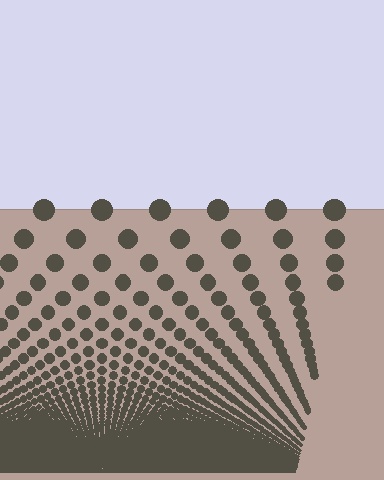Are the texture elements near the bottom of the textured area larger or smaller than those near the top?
Smaller. The gradient is inverted — elements near the bottom are smaller and denser.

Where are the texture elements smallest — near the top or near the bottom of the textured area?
Near the bottom.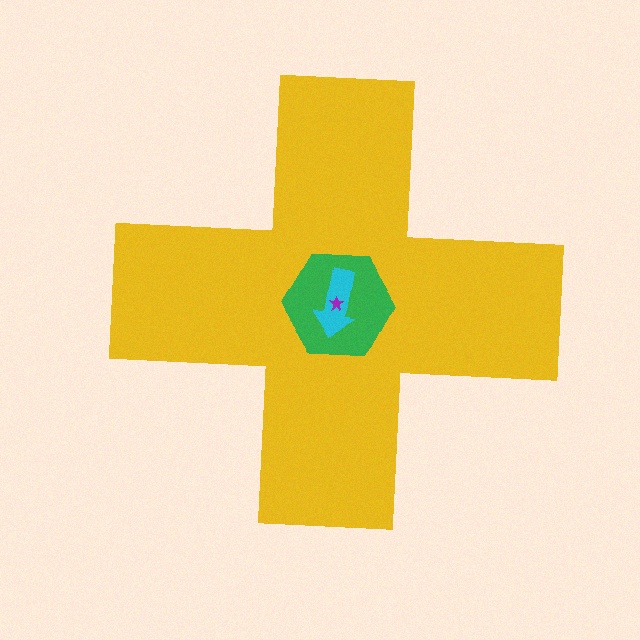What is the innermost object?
The purple star.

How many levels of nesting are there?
4.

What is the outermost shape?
The yellow cross.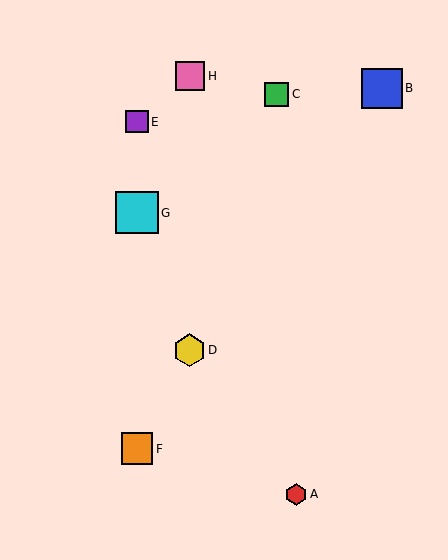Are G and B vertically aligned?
No, G is at x≈137 and B is at x≈382.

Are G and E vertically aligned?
Yes, both are at x≈137.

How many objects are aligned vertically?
3 objects (E, F, G) are aligned vertically.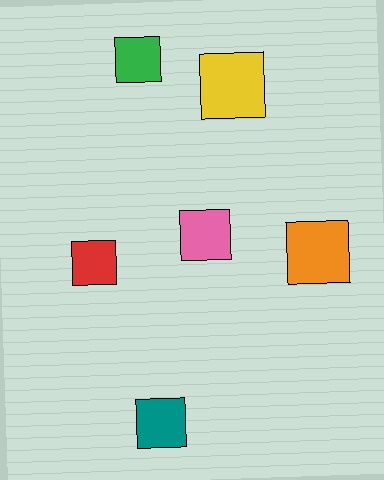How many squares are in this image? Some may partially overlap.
There are 6 squares.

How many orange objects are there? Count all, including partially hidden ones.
There is 1 orange object.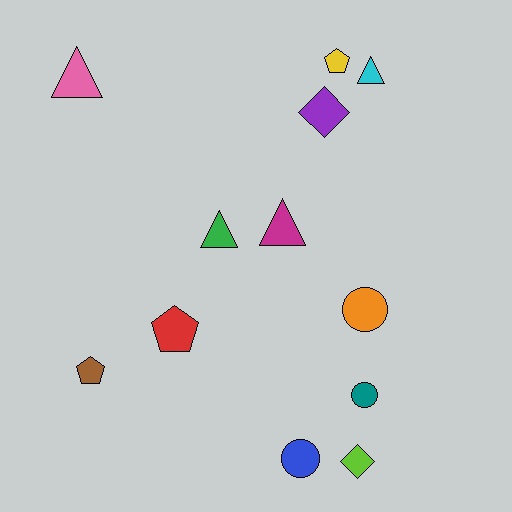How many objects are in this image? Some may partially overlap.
There are 12 objects.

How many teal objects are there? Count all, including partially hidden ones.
There is 1 teal object.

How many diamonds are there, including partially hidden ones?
There are 2 diamonds.